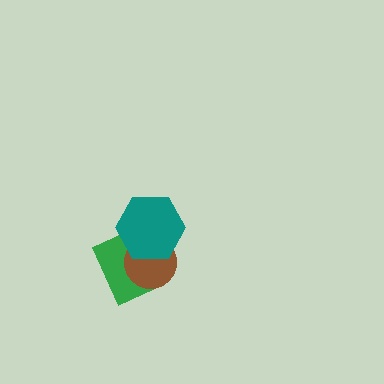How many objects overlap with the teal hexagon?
2 objects overlap with the teal hexagon.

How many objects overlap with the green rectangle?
2 objects overlap with the green rectangle.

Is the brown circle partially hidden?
Yes, it is partially covered by another shape.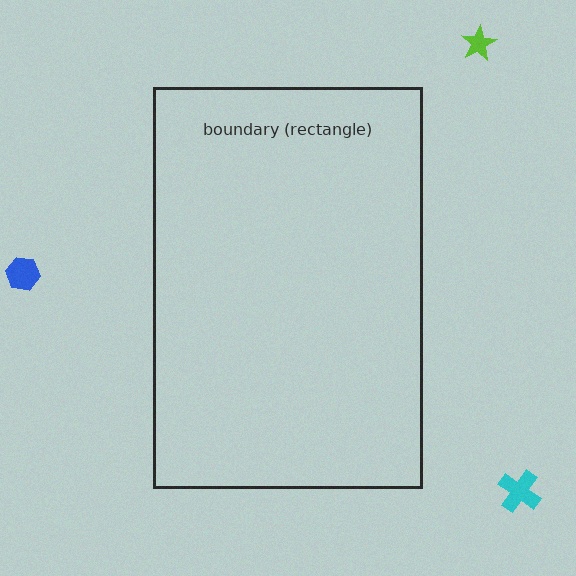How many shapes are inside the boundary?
0 inside, 3 outside.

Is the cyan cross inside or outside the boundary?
Outside.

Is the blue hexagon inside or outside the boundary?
Outside.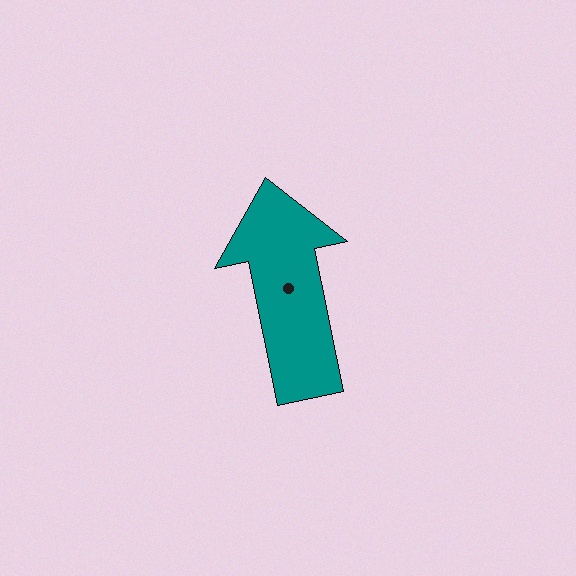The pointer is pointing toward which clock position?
Roughly 12 o'clock.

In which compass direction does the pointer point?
North.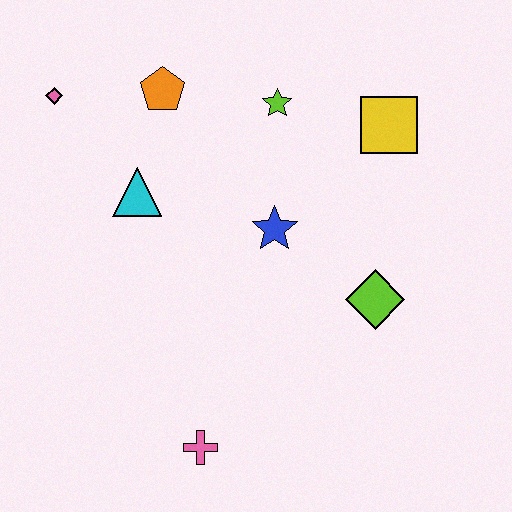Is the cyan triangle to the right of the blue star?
No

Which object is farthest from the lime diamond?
The pink diamond is farthest from the lime diamond.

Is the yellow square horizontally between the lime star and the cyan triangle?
No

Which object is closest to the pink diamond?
The orange pentagon is closest to the pink diamond.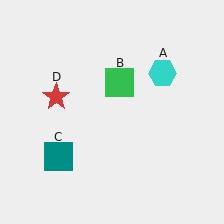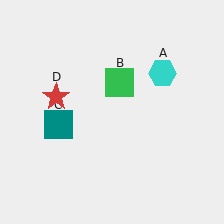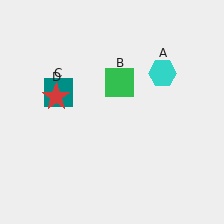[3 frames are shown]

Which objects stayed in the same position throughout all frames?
Cyan hexagon (object A) and green square (object B) and red star (object D) remained stationary.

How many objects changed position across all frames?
1 object changed position: teal square (object C).